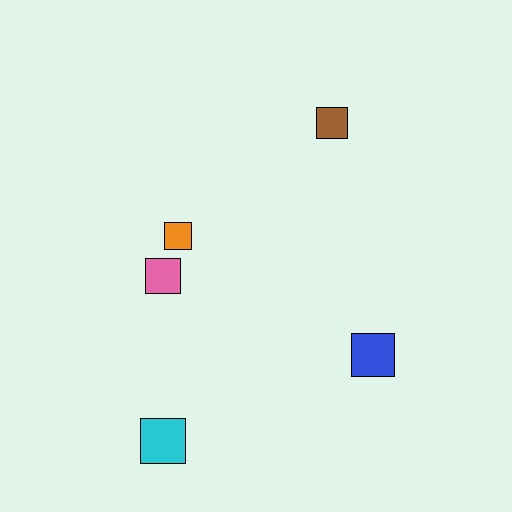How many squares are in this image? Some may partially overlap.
There are 5 squares.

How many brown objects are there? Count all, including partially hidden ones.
There is 1 brown object.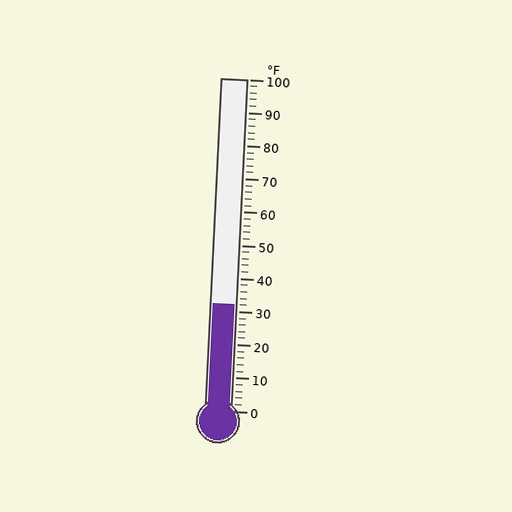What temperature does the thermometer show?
The thermometer shows approximately 32°F.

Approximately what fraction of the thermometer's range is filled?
The thermometer is filled to approximately 30% of its range.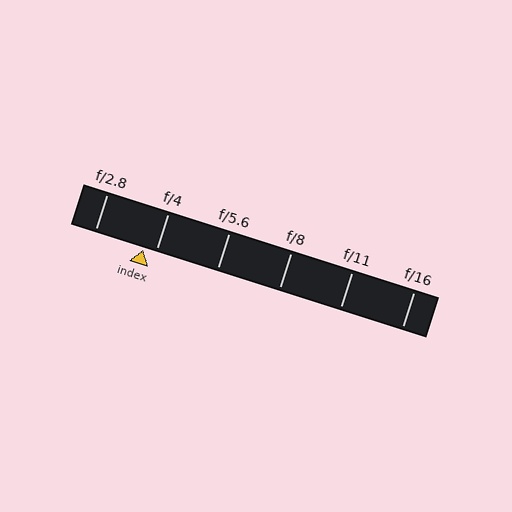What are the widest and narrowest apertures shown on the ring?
The widest aperture shown is f/2.8 and the narrowest is f/16.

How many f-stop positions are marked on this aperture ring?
There are 6 f-stop positions marked.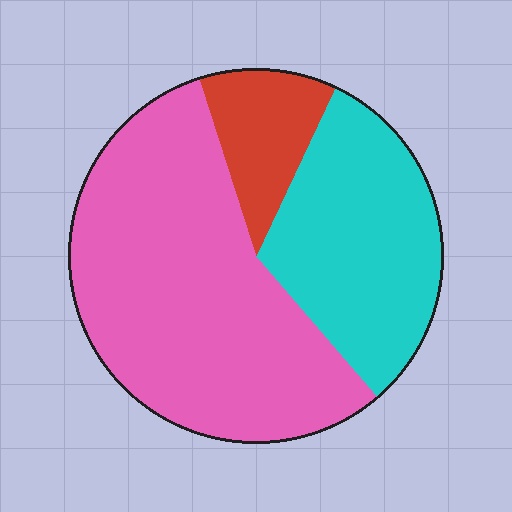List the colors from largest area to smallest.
From largest to smallest: pink, cyan, red.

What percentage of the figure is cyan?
Cyan takes up between a sixth and a third of the figure.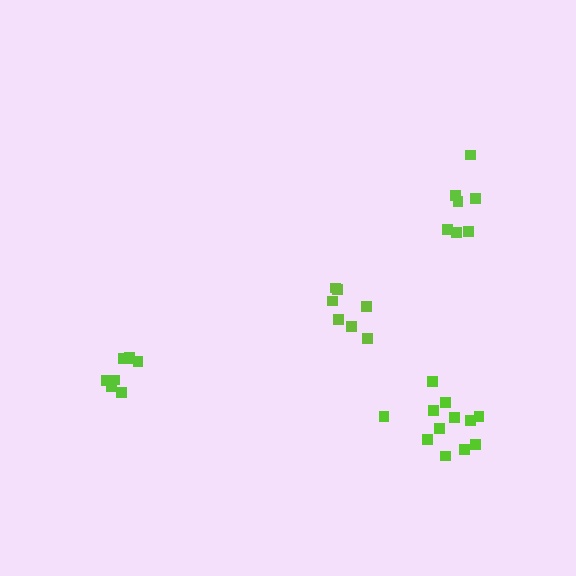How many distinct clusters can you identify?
There are 4 distinct clusters.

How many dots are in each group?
Group 1: 7 dots, Group 2: 8 dots, Group 3: 12 dots, Group 4: 7 dots (34 total).